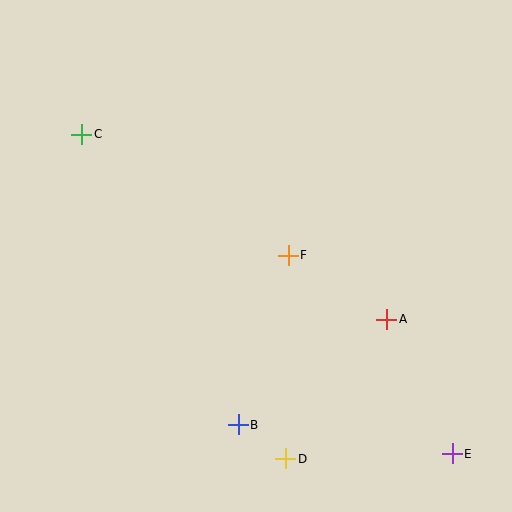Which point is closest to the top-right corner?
Point F is closest to the top-right corner.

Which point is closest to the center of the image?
Point F at (288, 255) is closest to the center.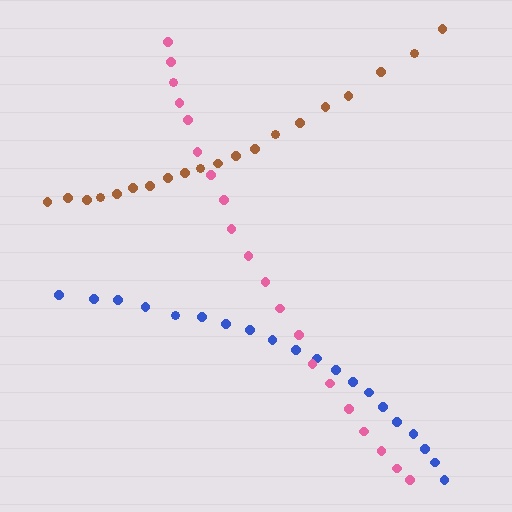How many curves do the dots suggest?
There are 3 distinct paths.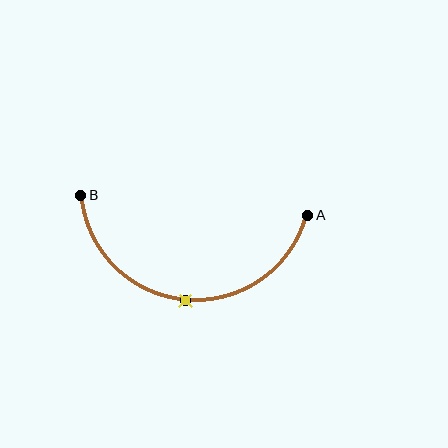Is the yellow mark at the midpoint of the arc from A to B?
Yes. The yellow mark lies on the arc at equal arc-length from both A and B — it is the arc midpoint.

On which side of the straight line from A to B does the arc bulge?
The arc bulges below the straight line connecting A and B.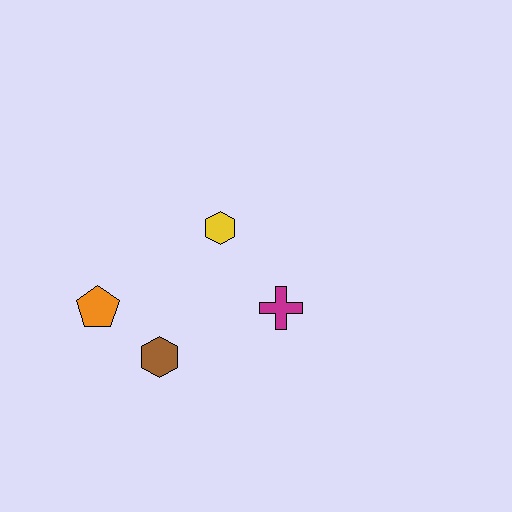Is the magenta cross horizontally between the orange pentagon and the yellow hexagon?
No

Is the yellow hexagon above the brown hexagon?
Yes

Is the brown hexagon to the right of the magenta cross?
No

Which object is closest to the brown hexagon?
The orange pentagon is closest to the brown hexagon.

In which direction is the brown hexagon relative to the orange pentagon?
The brown hexagon is to the right of the orange pentagon.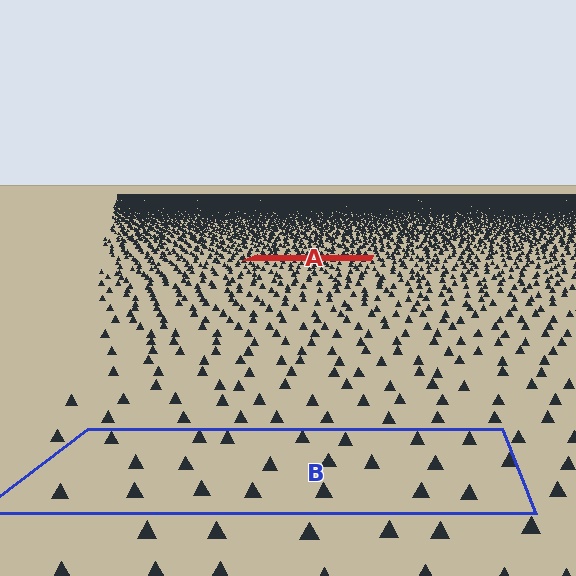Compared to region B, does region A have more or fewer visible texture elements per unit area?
Region A has more texture elements per unit area — they are packed more densely because it is farther away.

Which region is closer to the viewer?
Region B is closer. The texture elements there are larger and more spread out.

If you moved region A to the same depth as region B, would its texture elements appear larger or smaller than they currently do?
They would appear larger. At a closer depth, the same texture elements are projected at a bigger on-screen size.